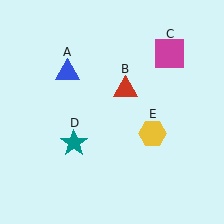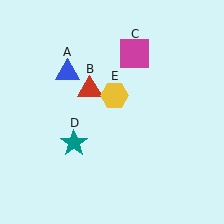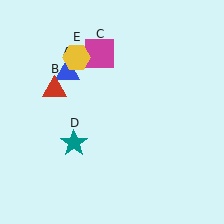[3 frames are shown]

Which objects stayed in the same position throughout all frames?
Blue triangle (object A) and teal star (object D) remained stationary.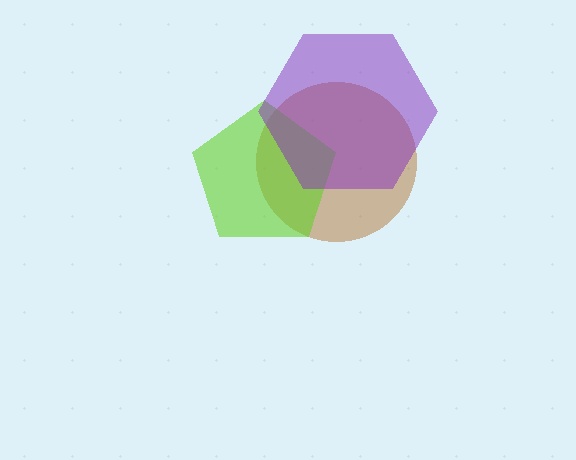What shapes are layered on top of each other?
The layered shapes are: a brown circle, a lime pentagon, a purple hexagon.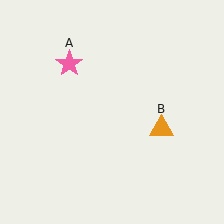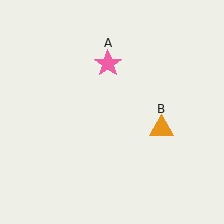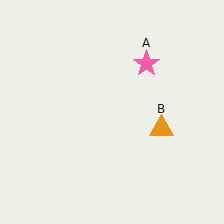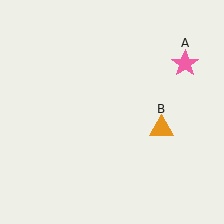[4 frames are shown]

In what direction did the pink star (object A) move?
The pink star (object A) moved right.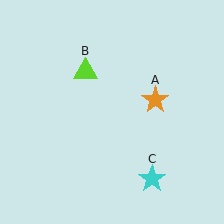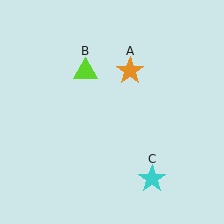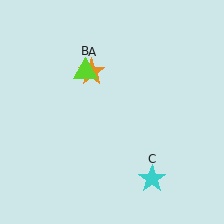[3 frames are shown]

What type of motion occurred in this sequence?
The orange star (object A) rotated counterclockwise around the center of the scene.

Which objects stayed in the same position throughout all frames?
Lime triangle (object B) and cyan star (object C) remained stationary.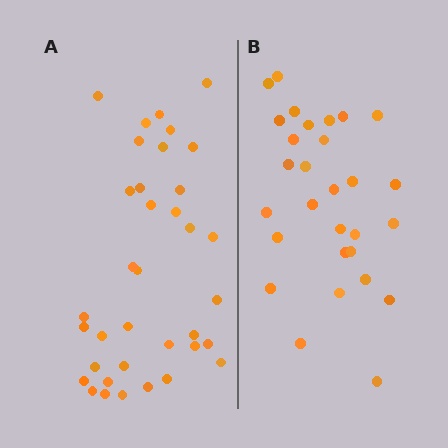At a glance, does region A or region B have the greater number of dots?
Region A (the left region) has more dots.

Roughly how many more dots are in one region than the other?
Region A has roughly 8 or so more dots than region B.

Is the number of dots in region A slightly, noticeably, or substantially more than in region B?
Region A has only slightly more — the two regions are fairly close. The ratio is roughly 1.2 to 1.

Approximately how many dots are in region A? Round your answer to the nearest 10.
About 40 dots. (The exact count is 36, which rounds to 40.)